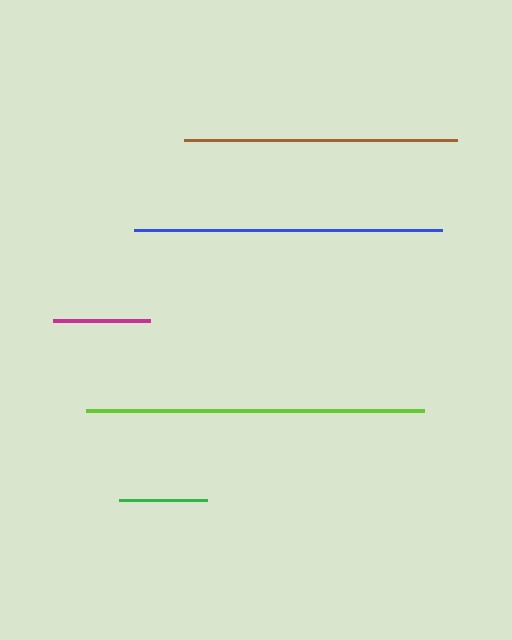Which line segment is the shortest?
The green line is the shortest at approximately 89 pixels.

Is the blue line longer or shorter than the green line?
The blue line is longer than the green line.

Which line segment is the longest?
The lime line is the longest at approximately 338 pixels.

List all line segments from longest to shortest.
From longest to shortest: lime, blue, brown, magenta, green.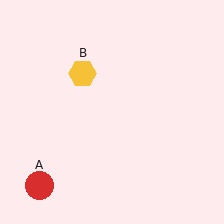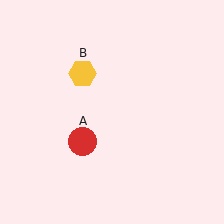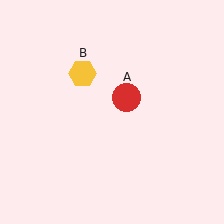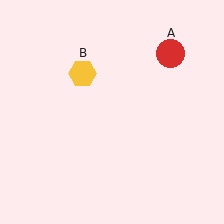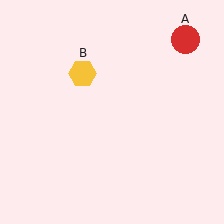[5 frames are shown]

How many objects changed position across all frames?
1 object changed position: red circle (object A).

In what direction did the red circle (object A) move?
The red circle (object A) moved up and to the right.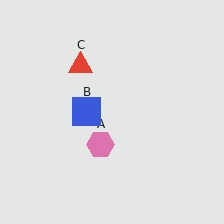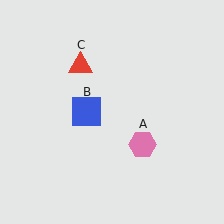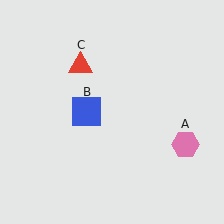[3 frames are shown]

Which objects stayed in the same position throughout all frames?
Blue square (object B) and red triangle (object C) remained stationary.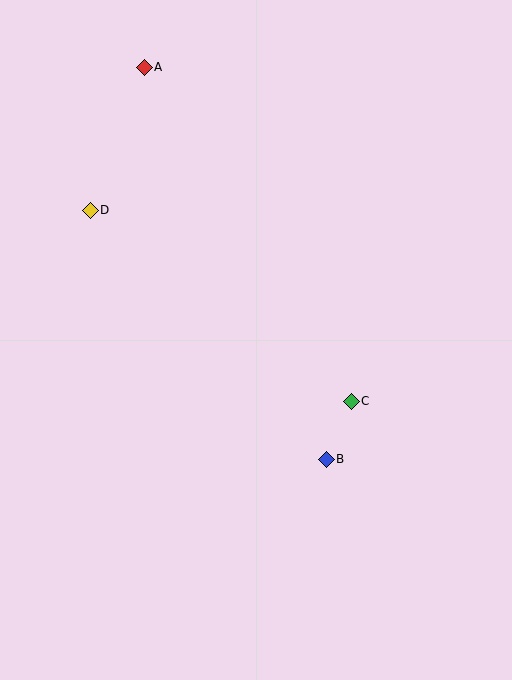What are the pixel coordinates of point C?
Point C is at (351, 401).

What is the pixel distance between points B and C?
The distance between B and C is 63 pixels.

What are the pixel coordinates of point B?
Point B is at (326, 459).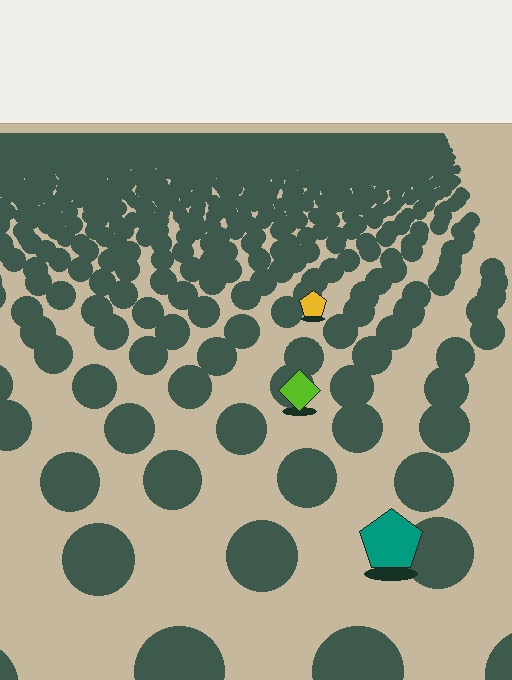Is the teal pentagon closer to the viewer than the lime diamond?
Yes. The teal pentagon is closer — you can tell from the texture gradient: the ground texture is coarser near it.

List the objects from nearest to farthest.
From nearest to farthest: the teal pentagon, the lime diamond, the yellow pentagon.